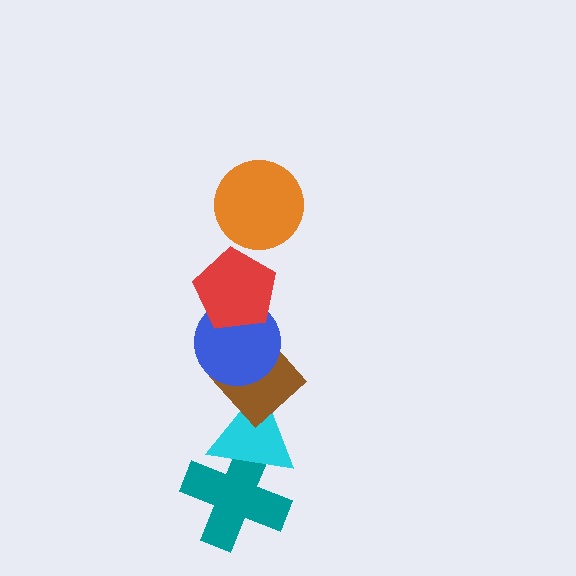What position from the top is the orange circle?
The orange circle is 1st from the top.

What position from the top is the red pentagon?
The red pentagon is 2nd from the top.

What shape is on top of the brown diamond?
The blue circle is on top of the brown diamond.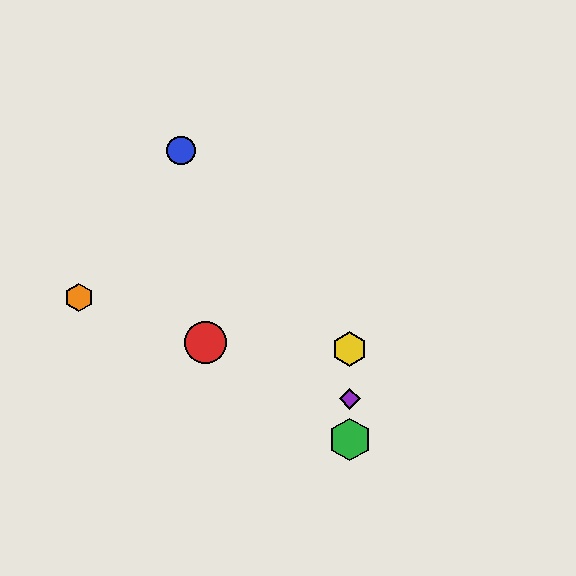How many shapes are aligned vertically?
3 shapes (the green hexagon, the yellow hexagon, the purple diamond) are aligned vertically.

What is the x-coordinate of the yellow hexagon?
The yellow hexagon is at x≈350.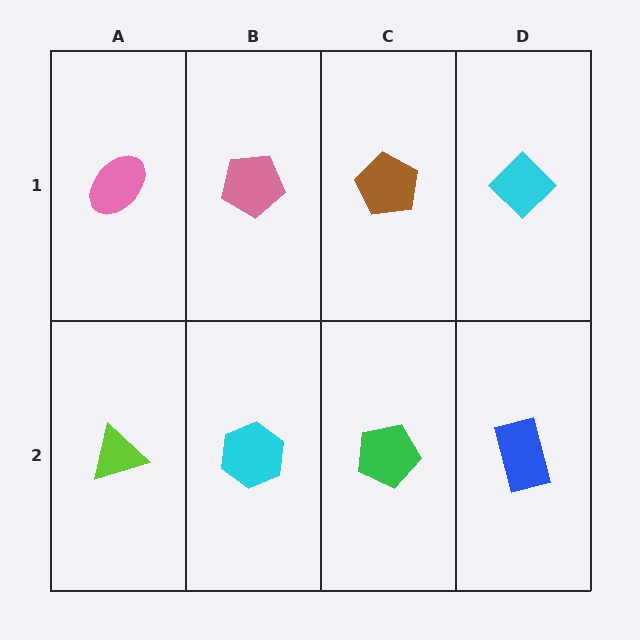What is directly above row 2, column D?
A cyan diamond.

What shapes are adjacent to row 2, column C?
A brown pentagon (row 1, column C), a cyan hexagon (row 2, column B), a blue rectangle (row 2, column D).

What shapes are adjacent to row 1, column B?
A cyan hexagon (row 2, column B), a pink ellipse (row 1, column A), a brown pentagon (row 1, column C).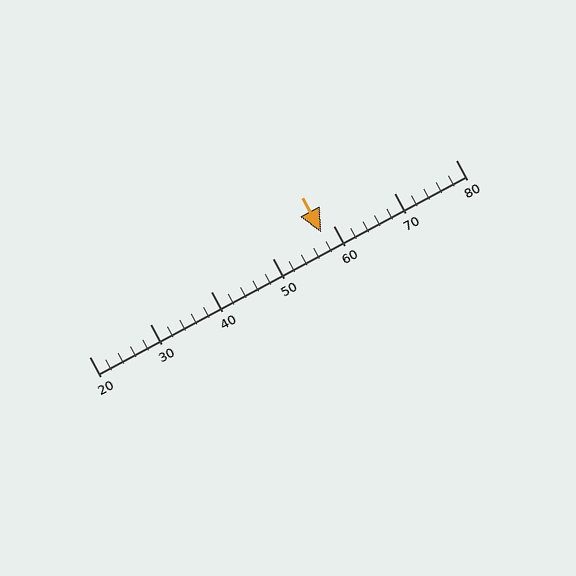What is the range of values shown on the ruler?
The ruler shows values from 20 to 80.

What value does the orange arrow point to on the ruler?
The orange arrow points to approximately 58.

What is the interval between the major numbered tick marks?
The major tick marks are spaced 10 units apart.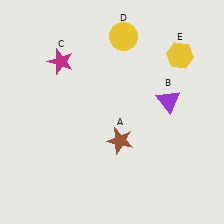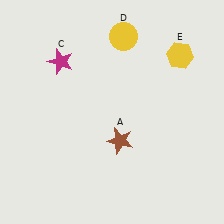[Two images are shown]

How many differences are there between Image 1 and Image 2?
There is 1 difference between the two images.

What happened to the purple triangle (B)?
The purple triangle (B) was removed in Image 2. It was in the top-right area of Image 1.